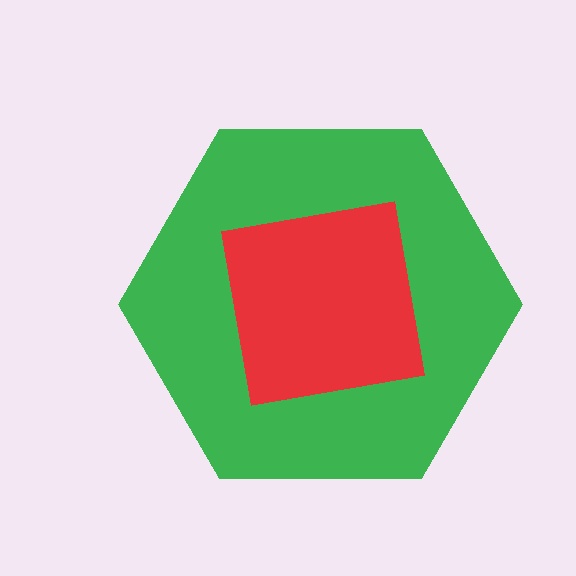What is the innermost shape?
The red square.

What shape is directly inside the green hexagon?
The red square.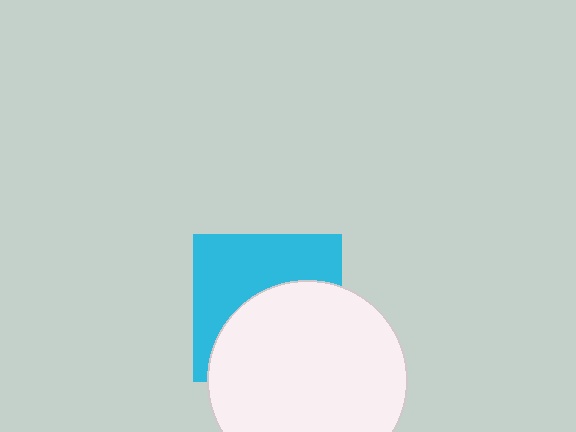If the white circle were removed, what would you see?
You would see the complete cyan square.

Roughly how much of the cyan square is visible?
About half of it is visible (roughly 48%).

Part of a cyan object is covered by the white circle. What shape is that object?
It is a square.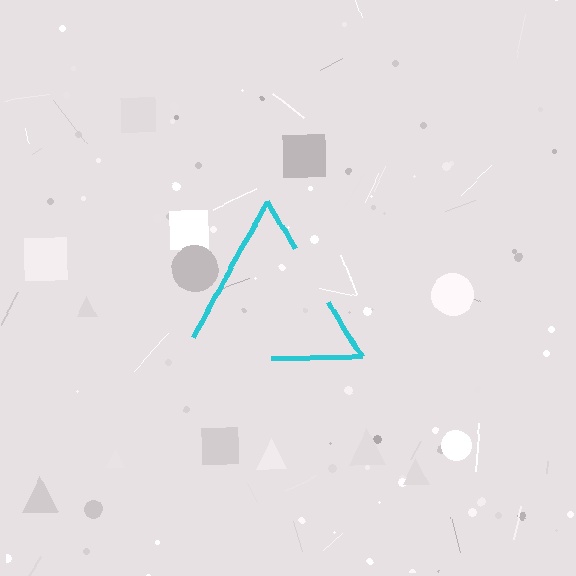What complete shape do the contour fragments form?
The contour fragments form a triangle.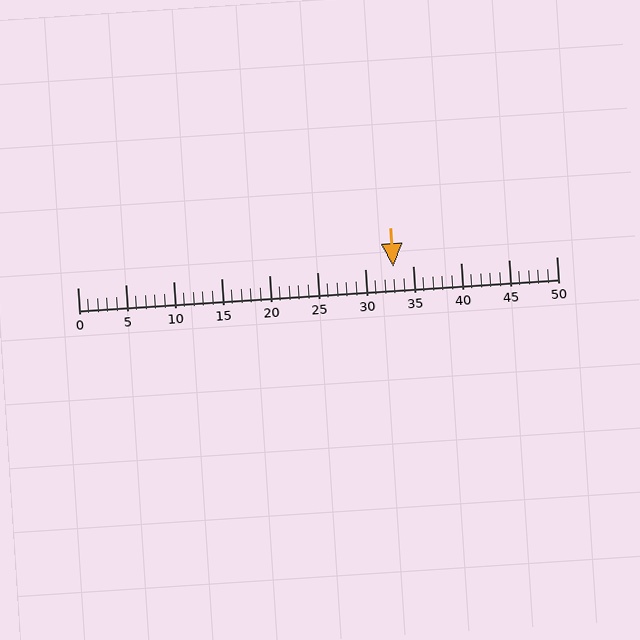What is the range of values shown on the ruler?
The ruler shows values from 0 to 50.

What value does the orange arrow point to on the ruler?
The orange arrow points to approximately 33.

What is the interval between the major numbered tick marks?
The major tick marks are spaced 5 units apart.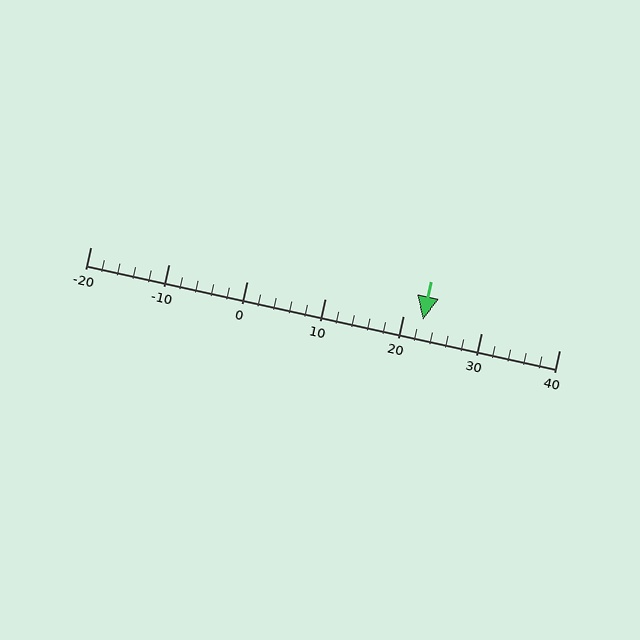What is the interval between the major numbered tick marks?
The major tick marks are spaced 10 units apart.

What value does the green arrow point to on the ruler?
The green arrow points to approximately 23.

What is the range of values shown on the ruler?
The ruler shows values from -20 to 40.